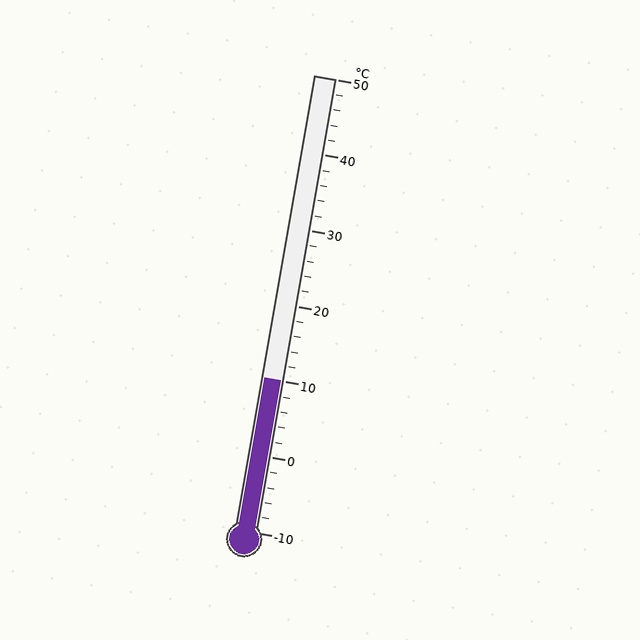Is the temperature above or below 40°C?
The temperature is below 40°C.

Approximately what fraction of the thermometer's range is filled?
The thermometer is filled to approximately 35% of its range.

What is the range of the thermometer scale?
The thermometer scale ranges from -10°C to 50°C.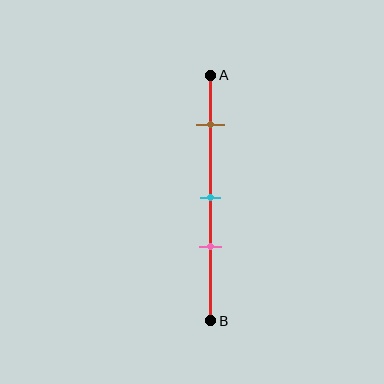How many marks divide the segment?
There are 3 marks dividing the segment.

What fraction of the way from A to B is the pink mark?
The pink mark is approximately 70% (0.7) of the way from A to B.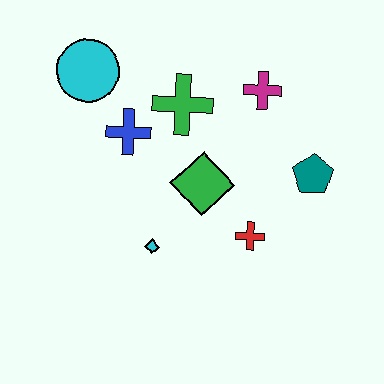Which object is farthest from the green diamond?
The cyan circle is farthest from the green diamond.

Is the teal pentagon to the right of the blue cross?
Yes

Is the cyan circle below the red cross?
No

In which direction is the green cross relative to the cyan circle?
The green cross is to the right of the cyan circle.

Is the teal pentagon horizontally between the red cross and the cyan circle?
No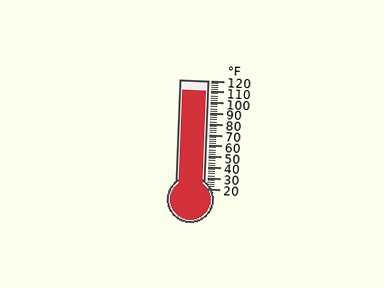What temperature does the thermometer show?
The thermometer shows approximately 110°F.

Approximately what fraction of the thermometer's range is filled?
The thermometer is filled to approximately 90% of its range.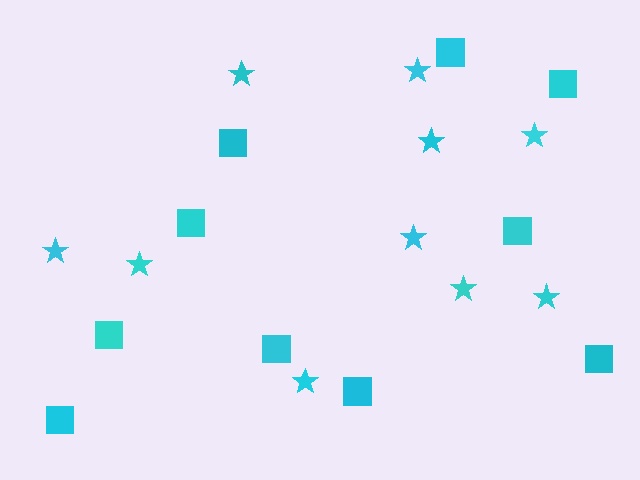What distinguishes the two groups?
There are 2 groups: one group of stars (10) and one group of squares (10).